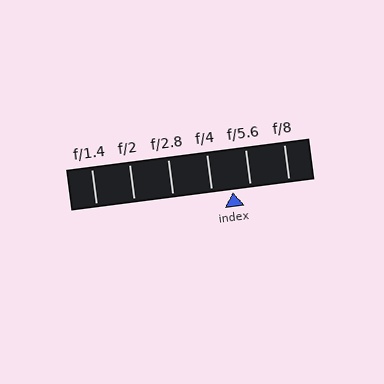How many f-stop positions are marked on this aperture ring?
There are 6 f-stop positions marked.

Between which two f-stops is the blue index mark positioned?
The index mark is between f/4 and f/5.6.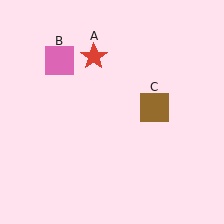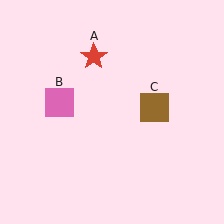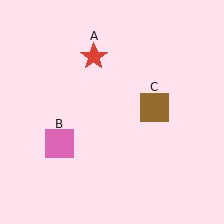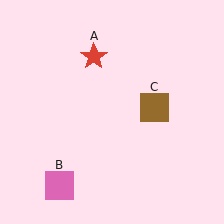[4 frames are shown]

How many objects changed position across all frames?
1 object changed position: pink square (object B).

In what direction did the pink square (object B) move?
The pink square (object B) moved down.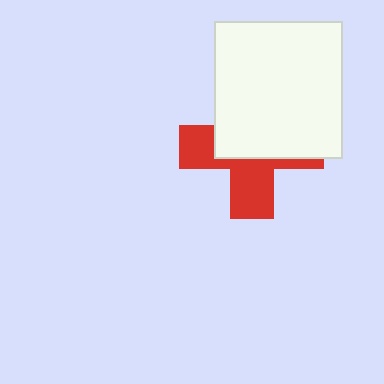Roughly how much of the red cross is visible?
A small part of it is visible (roughly 45%).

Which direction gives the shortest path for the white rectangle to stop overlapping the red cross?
Moving up gives the shortest separation.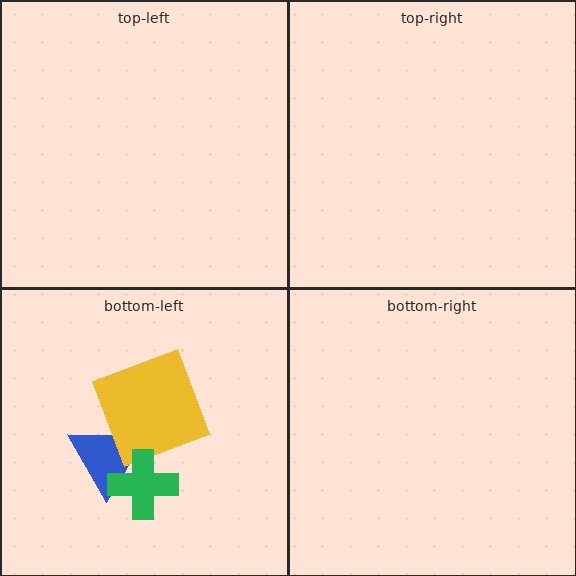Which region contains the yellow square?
The bottom-left region.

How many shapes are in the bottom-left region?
3.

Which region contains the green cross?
The bottom-left region.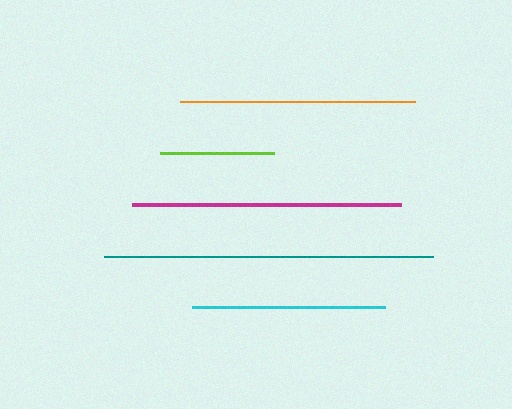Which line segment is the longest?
The teal line is the longest at approximately 330 pixels.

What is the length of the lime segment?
The lime segment is approximately 114 pixels long.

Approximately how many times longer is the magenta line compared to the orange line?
The magenta line is approximately 1.1 times the length of the orange line.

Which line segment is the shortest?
The lime line is the shortest at approximately 114 pixels.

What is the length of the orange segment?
The orange segment is approximately 235 pixels long.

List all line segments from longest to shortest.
From longest to shortest: teal, magenta, orange, cyan, lime.